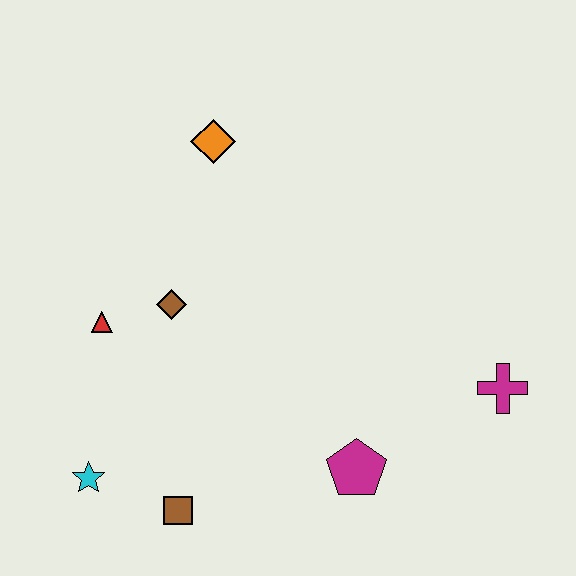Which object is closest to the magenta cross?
The magenta pentagon is closest to the magenta cross.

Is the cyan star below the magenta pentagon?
Yes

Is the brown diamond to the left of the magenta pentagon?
Yes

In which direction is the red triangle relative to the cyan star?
The red triangle is above the cyan star.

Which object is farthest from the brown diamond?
The magenta cross is farthest from the brown diamond.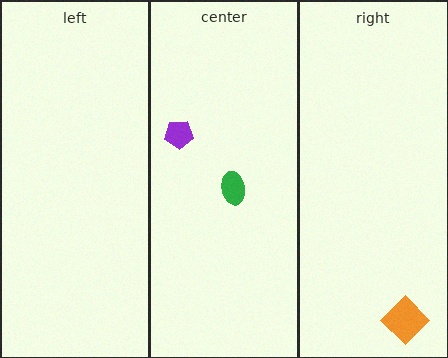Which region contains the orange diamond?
The right region.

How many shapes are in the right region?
1.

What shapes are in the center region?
The green ellipse, the purple pentagon.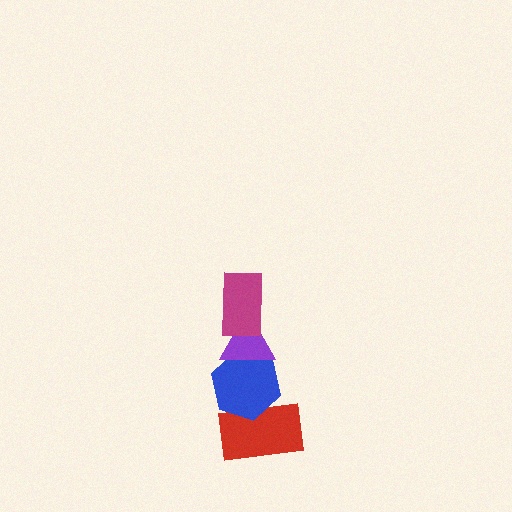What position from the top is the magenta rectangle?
The magenta rectangle is 1st from the top.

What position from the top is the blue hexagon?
The blue hexagon is 3rd from the top.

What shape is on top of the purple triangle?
The magenta rectangle is on top of the purple triangle.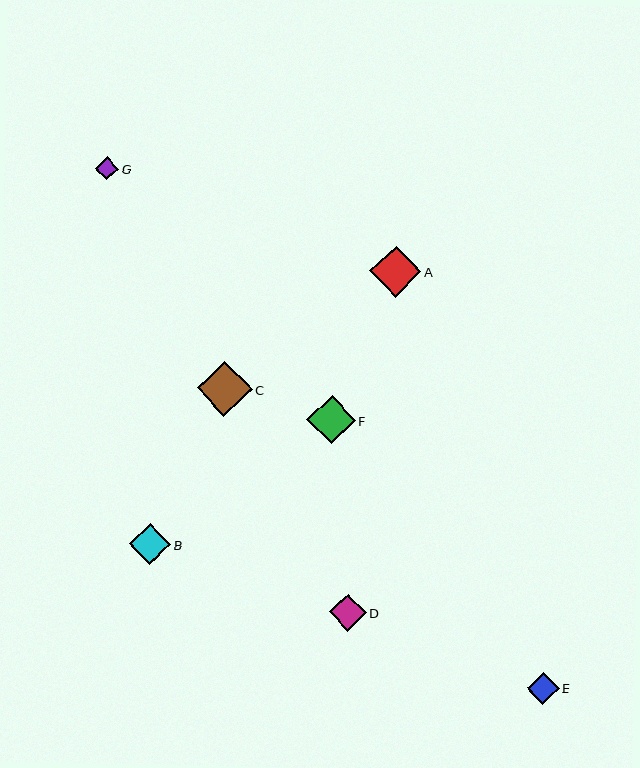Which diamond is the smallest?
Diamond G is the smallest with a size of approximately 23 pixels.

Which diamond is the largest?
Diamond C is the largest with a size of approximately 55 pixels.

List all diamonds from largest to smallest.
From largest to smallest: C, A, F, B, D, E, G.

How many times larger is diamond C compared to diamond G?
Diamond C is approximately 2.4 times the size of diamond G.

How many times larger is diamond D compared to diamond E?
Diamond D is approximately 1.2 times the size of diamond E.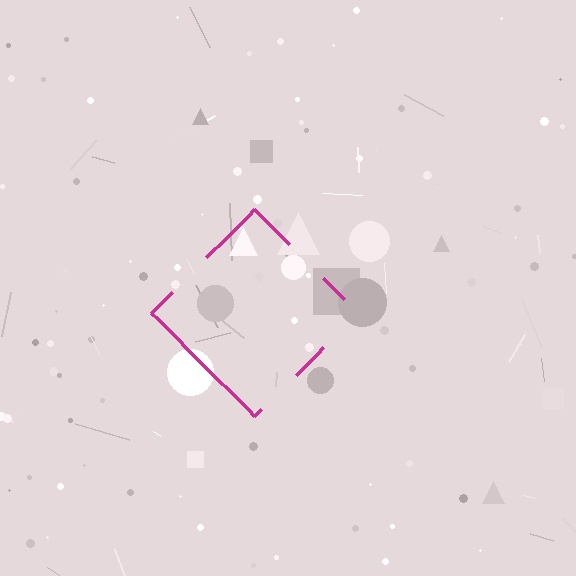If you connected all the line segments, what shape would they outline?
They would outline a diamond.